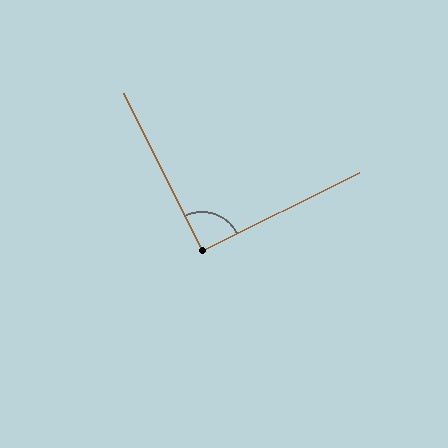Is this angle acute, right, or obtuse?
It is approximately a right angle.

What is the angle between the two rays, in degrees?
Approximately 90 degrees.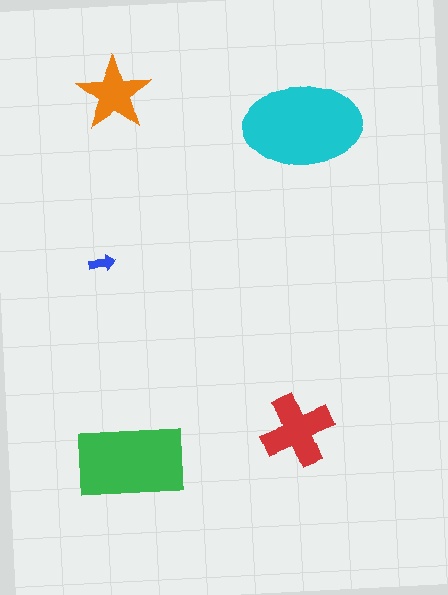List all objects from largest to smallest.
The cyan ellipse, the green rectangle, the red cross, the orange star, the blue arrow.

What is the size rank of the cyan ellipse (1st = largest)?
1st.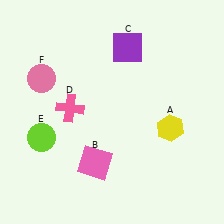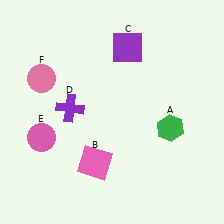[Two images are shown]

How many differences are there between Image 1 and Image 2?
There are 3 differences between the two images.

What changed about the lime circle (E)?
In Image 1, E is lime. In Image 2, it changed to pink.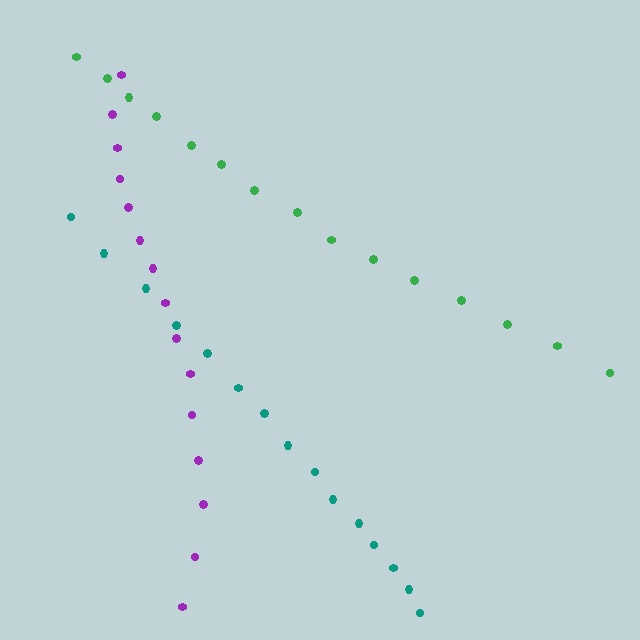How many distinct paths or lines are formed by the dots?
There are 3 distinct paths.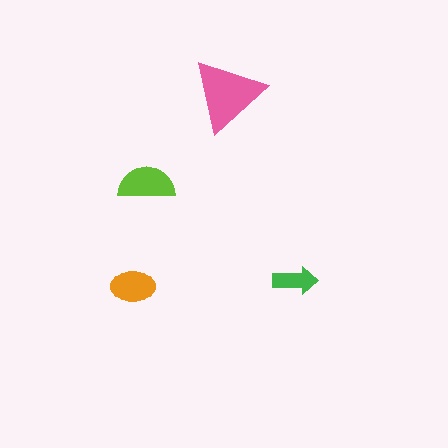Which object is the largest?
The pink triangle.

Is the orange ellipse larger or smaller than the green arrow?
Larger.